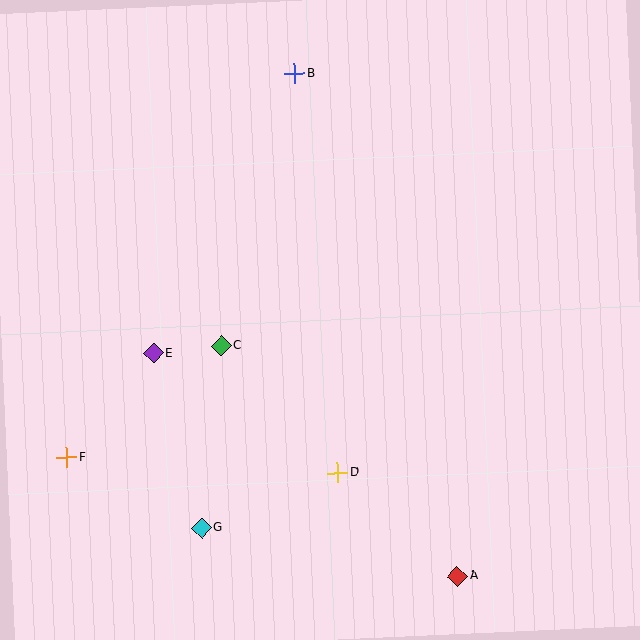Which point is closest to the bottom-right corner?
Point A is closest to the bottom-right corner.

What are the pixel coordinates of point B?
Point B is at (294, 74).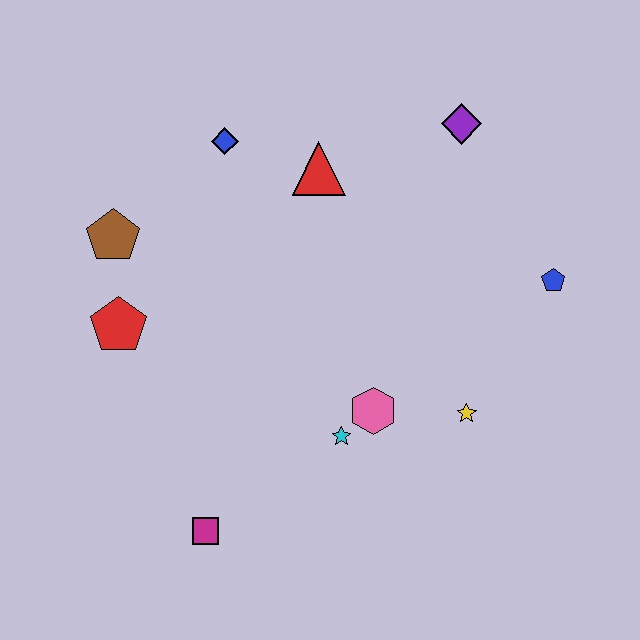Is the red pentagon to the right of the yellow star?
No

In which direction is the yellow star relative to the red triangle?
The yellow star is below the red triangle.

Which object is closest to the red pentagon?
The brown pentagon is closest to the red pentagon.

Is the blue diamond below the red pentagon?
No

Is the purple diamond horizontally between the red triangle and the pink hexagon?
No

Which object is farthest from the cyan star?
The purple diamond is farthest from the cyan star.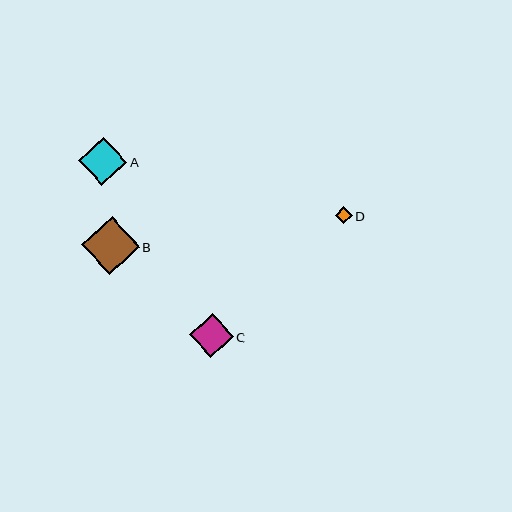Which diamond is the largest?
Diamond B is the largest with a size of approximately 57 pixels.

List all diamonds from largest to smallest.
From largest to smallest: B, A, C, D.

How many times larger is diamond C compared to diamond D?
Diamond C is approximately 2.7 times the size of diamond D.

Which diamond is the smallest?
Diamond D is the smallest with a size of approximately 16 pixels.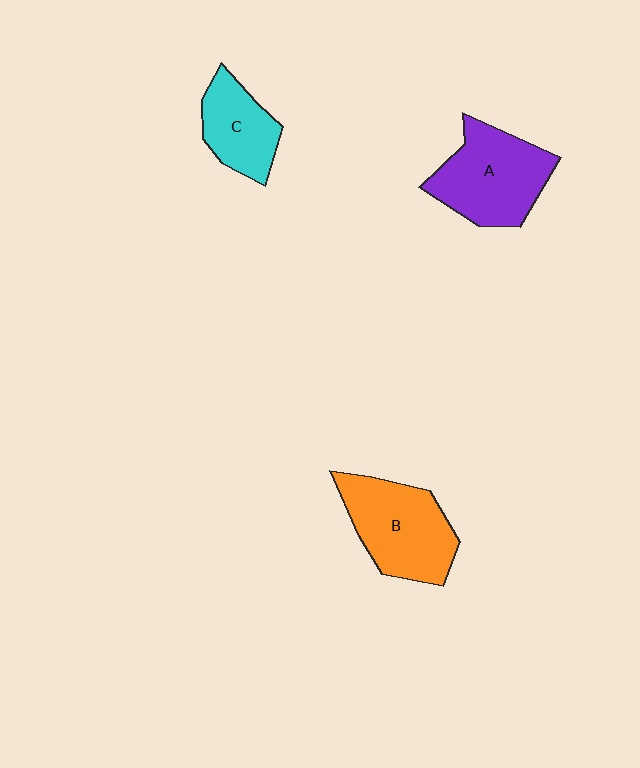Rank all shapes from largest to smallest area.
From largest to smallest: A (purple), B (orange), C (cyan).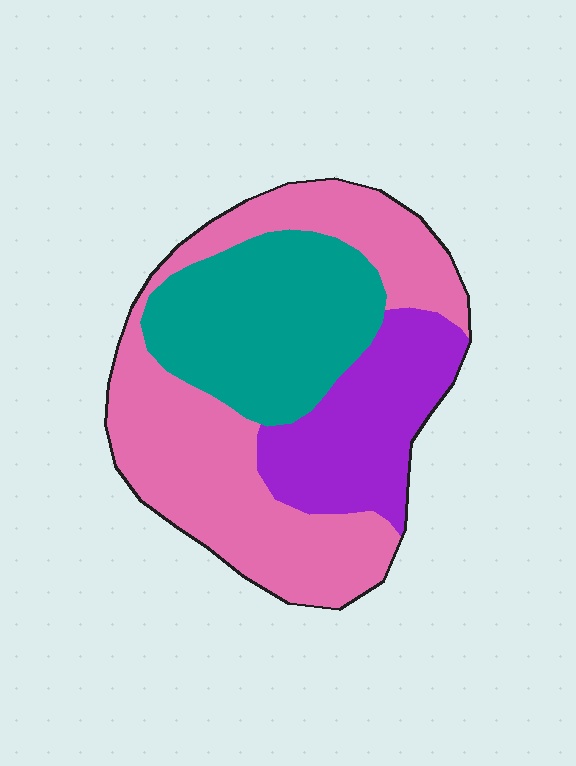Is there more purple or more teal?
Teal.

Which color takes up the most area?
Pink, at roughly 45%.